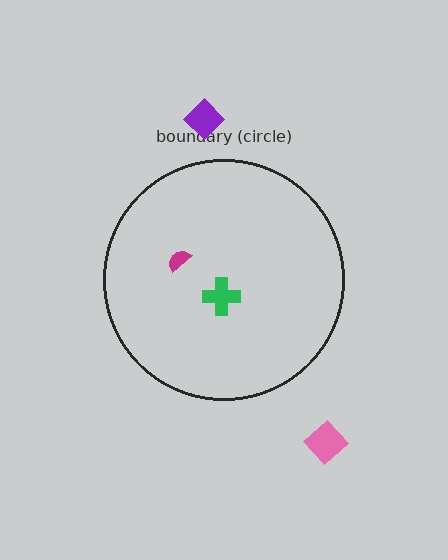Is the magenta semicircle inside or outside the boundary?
Inside.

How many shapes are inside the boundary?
2 inside, 2 outside.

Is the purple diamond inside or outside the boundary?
Outside.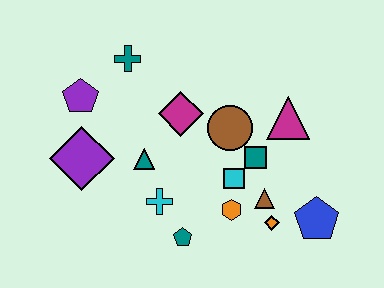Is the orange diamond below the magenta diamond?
Yes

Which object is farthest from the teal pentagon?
The teal cross is farthest from the teal pentagon.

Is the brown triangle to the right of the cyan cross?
Yes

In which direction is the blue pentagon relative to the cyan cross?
The blue pentagon is to the right of the cyan cross.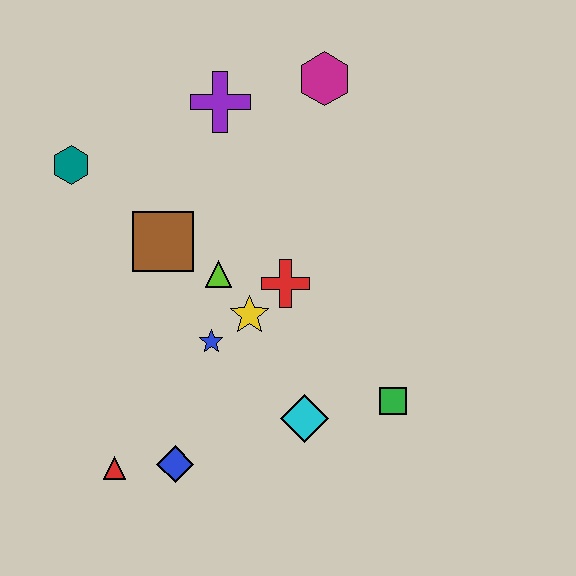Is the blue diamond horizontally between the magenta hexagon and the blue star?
No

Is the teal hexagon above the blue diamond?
Yes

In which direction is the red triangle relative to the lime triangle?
The red triangle is below the lime triangle.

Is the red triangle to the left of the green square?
Yes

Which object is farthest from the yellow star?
The magenta hexagon is farthest from the yellow star.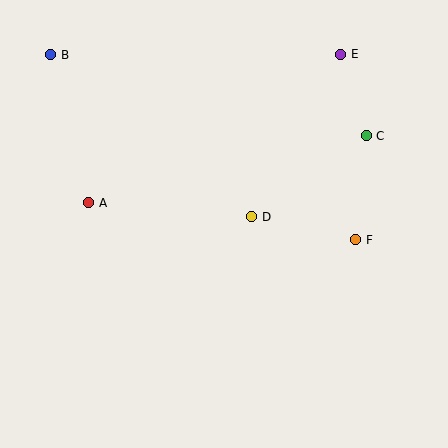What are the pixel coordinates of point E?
Point E is at (341, 54).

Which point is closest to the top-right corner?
Point E is closest to the top-right corner.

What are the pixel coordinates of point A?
Point A is at (89, 203).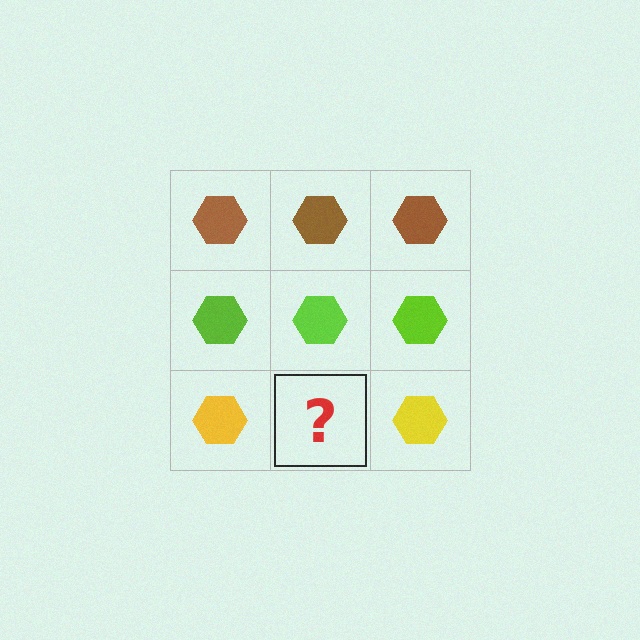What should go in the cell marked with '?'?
The missing cell should contain a yellow hexagon.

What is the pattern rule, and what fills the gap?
The rule is that each row has a consistent color. The gap should be filled with a yellow hexagon.